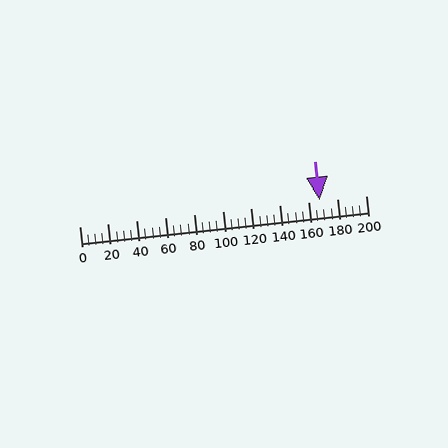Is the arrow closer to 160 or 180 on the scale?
The arrow is closer to 160.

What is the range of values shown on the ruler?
The ruler shows values from 0 to 200.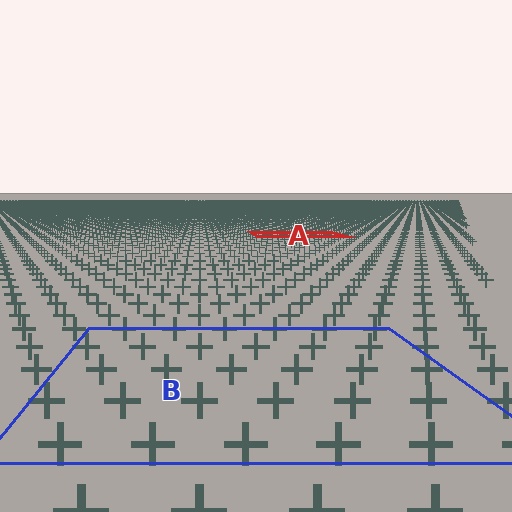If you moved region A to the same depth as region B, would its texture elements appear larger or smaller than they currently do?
They would appear larger. At a closer depth, the same texture elements are projected at a bigger on-screen size.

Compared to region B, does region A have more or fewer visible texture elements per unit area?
Region A has more texture elements per unit area — they are packed more densely because it is farther away.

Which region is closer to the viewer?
Region B is closer. The texture elements there are larger and more spread out.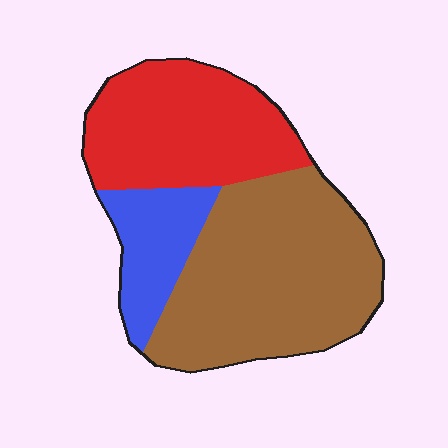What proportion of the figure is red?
Red covers about 35% of the figure.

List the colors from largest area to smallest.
From largest to smallest: brown, red, blue.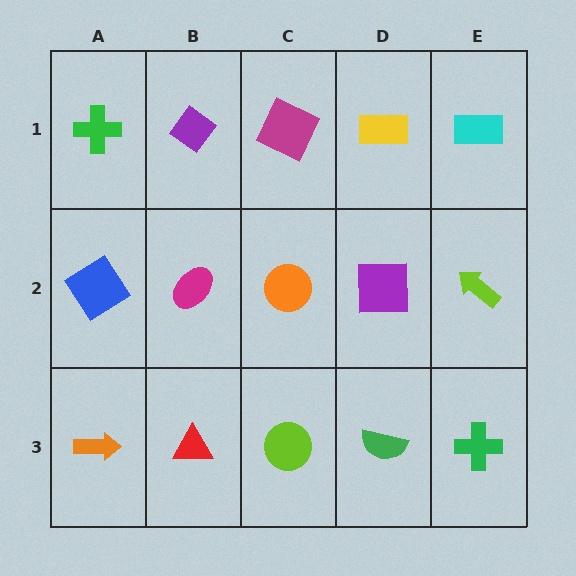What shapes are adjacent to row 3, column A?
A blue diamond (row 2, column A), a red triangle (row 3, column B).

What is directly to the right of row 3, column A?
A red triangle.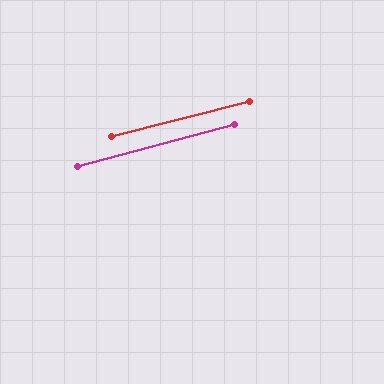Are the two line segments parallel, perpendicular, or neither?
Parallel — their directions differ by only 0.9°.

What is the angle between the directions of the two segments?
Approximately 1 degree.